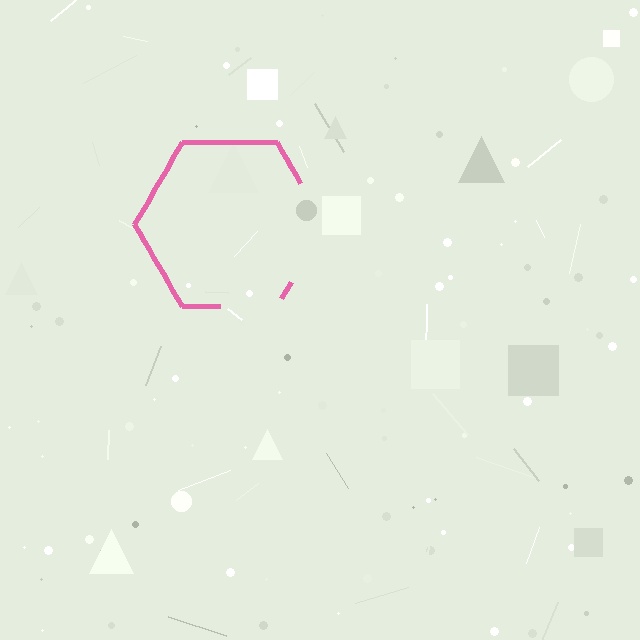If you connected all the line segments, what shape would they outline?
They would outline a hexagon.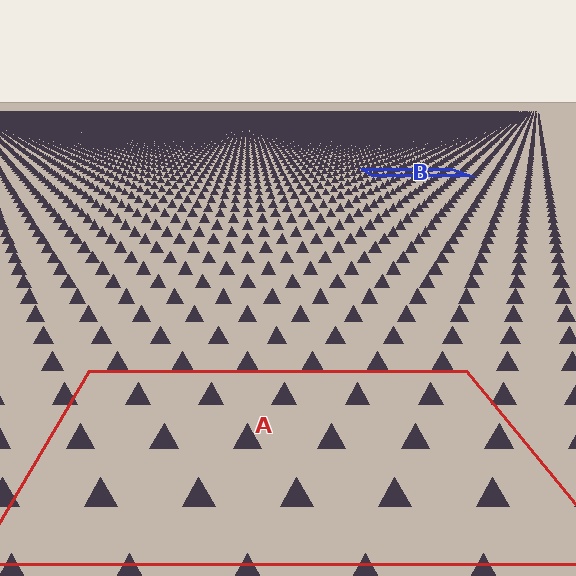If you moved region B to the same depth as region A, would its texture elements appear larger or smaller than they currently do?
They would appear larger. At a closer depth, the same texture elements are projected at a bigger on-screen size.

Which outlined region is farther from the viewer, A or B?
Region B is farther from the viewer — the texture elements inside it appear smaller and more densely packed.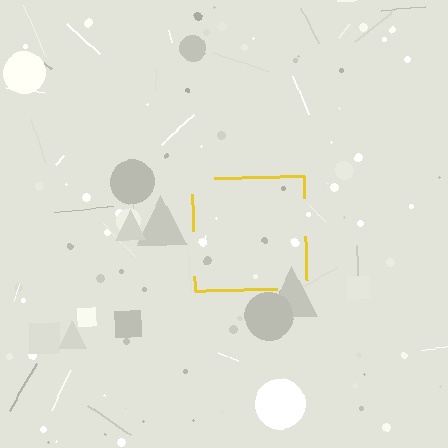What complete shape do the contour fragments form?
The contour fragments form a square.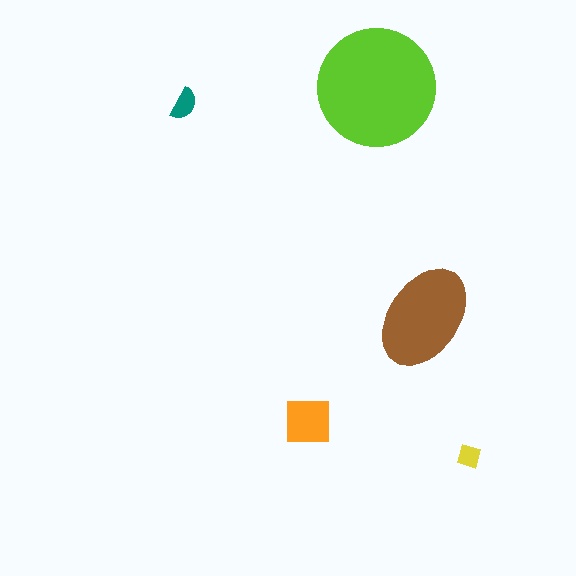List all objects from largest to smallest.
The lime circle, the brown ellipse, the orange square, the teal semicircle, the yellow diamond.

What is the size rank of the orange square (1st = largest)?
3rd.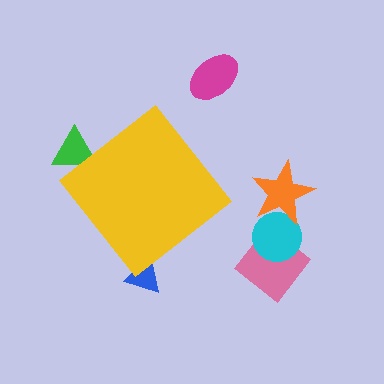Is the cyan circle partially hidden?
No, the cyan circle is fully visible.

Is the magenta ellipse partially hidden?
No, the magenta ellipse is fully visible.